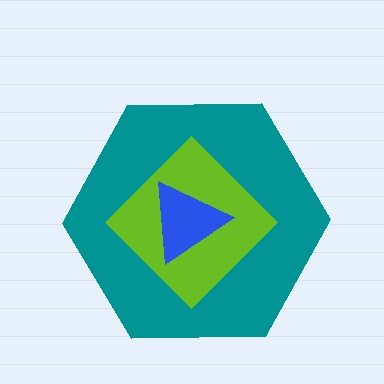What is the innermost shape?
The blue triangle.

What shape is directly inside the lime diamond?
The blue triangle.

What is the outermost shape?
The teal hexagon.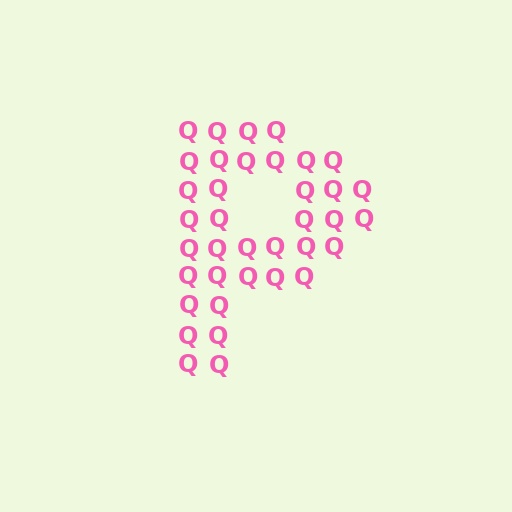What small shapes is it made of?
It is made of small letter Q's.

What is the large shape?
The large shape is the letter P.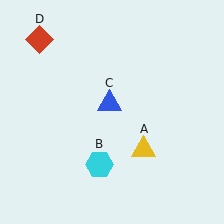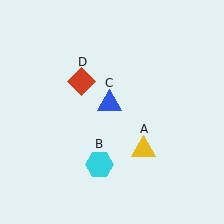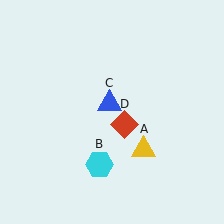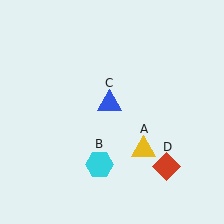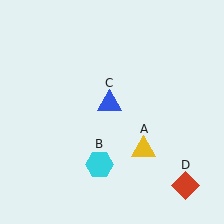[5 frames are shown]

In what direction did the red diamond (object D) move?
The red diamond (object D) moved down and to the right.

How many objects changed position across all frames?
1 object changed position: red diamond (object D).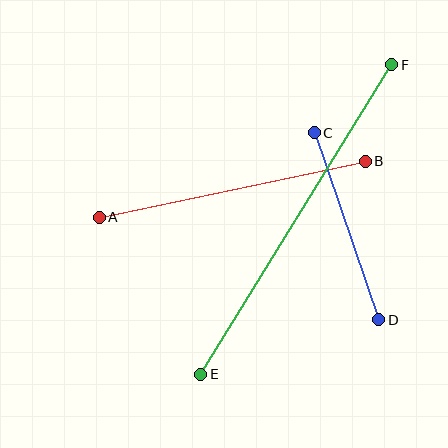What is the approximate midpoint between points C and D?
The midpoint is at approximately (347, 226) pixels.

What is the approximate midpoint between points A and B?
The midpoint is at approximately (232, 189) pixels.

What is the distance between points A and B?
The distance is approximately 272 pixels.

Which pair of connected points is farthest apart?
Points E and F are farthest apart.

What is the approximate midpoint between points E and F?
The midpoint is at approximately (296, 220) pixels.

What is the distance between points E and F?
The distance is approximately 364 pixels.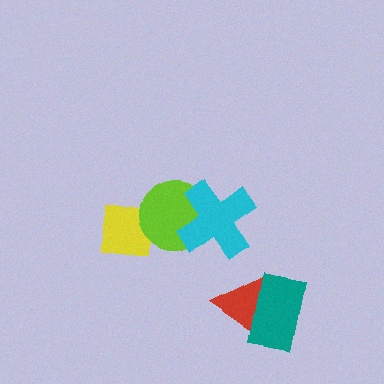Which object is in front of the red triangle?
The teal rectangle is in front of the red triangle.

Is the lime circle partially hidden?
Yes, it is partially covered by another shape.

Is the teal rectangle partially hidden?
No, no other shape covers it.